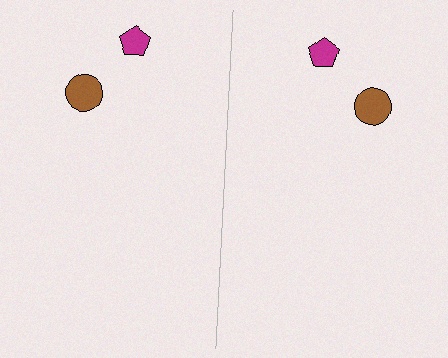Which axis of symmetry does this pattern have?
The pattern has a vertical axis of symmetry running through the center of the image.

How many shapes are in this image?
There are 4 shapes in this image.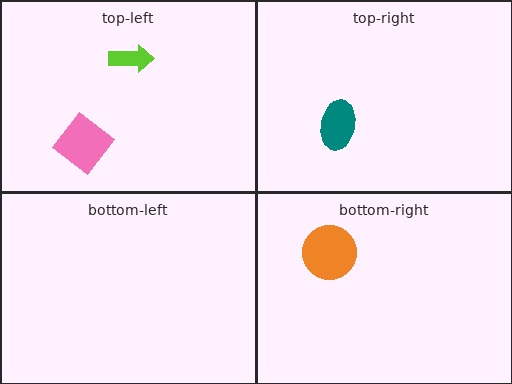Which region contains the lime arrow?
The top-left region.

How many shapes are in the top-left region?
2.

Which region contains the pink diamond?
The top-left region.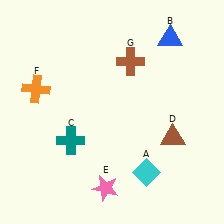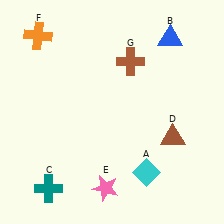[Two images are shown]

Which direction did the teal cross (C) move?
The teal cross (C) moved down.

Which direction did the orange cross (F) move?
The orange cross (F) moved up.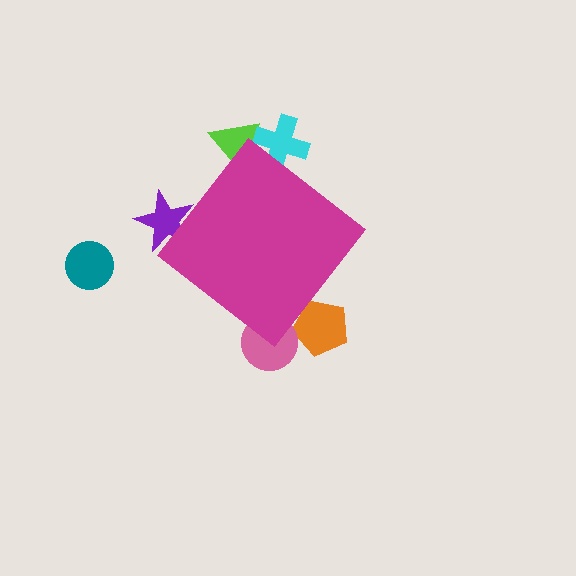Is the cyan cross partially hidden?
Yes, the cyan cross is partially hidden behind the magenta diamond.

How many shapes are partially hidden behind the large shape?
5 shapes are partially hidden.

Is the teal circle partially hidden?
No, the teal circle is fully visible.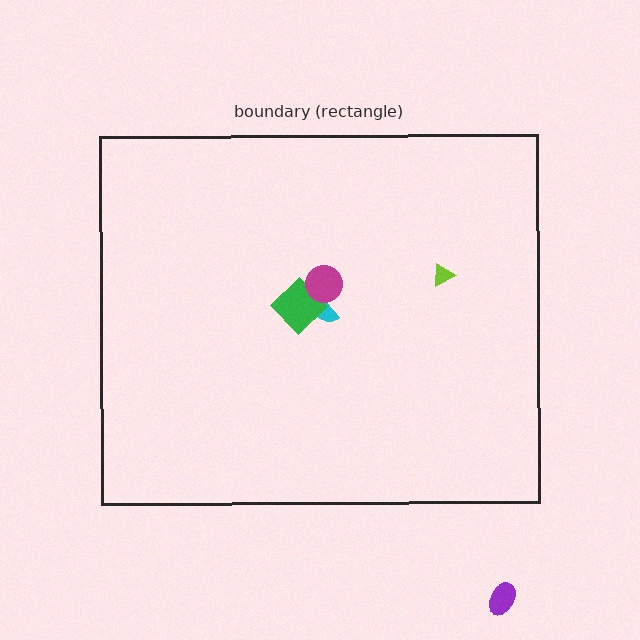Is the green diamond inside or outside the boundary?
Inside.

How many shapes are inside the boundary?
4 inside, 1 outside.